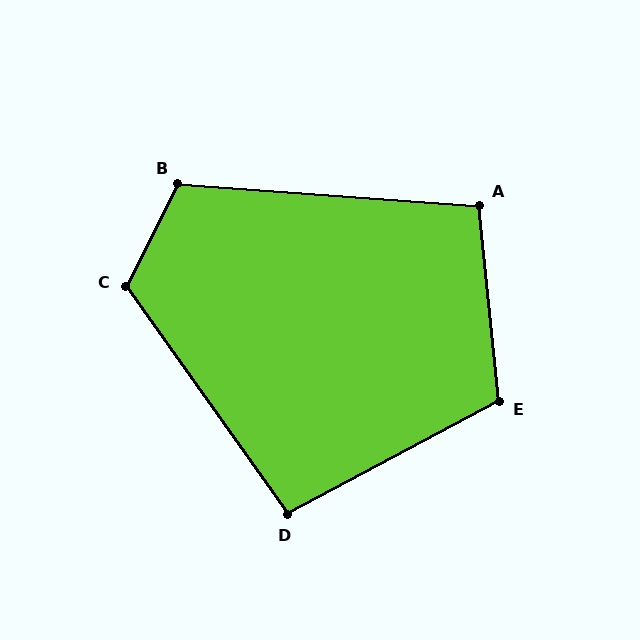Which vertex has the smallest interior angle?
D, at approximately 97 degrees.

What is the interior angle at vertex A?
Approximately 100 degrees (obtuse).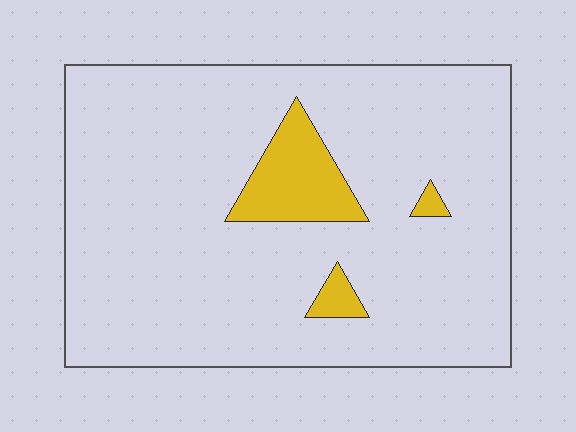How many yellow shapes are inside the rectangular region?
3.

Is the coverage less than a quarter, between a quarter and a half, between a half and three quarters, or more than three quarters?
Less than a quarter.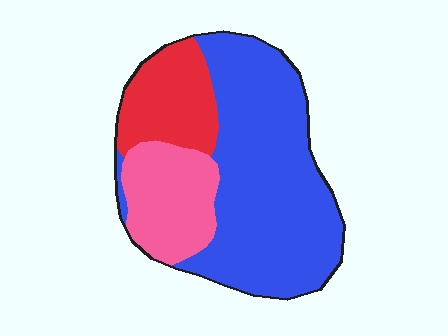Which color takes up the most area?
Blue, at roughly 60%.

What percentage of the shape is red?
Red covers 19% of the shape.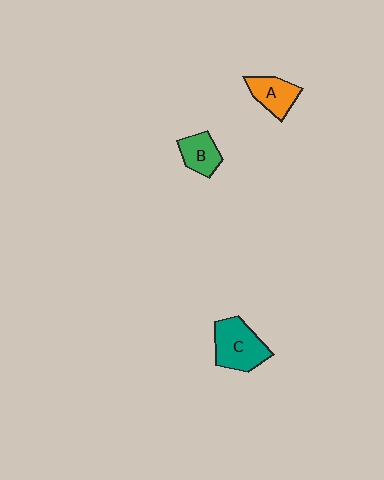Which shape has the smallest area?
Shape B (green).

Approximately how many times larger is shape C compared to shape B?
Approximately 1.7 times.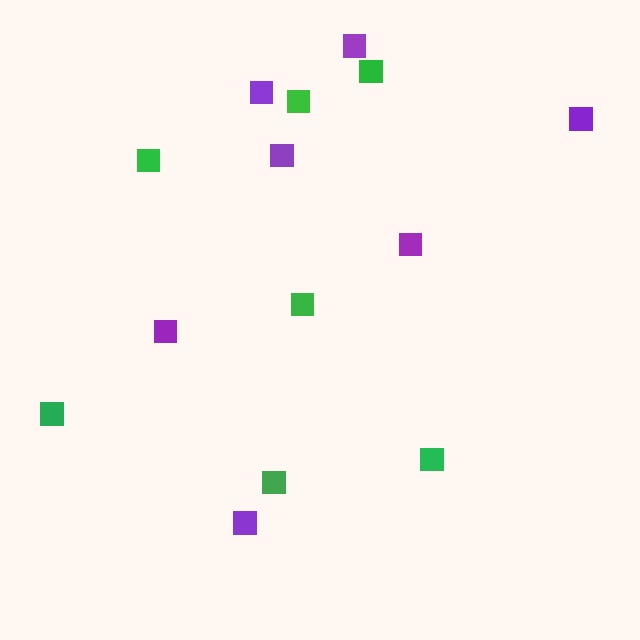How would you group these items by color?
There are 2 groups: one group of green squares (7) and one group of purple squares (7).